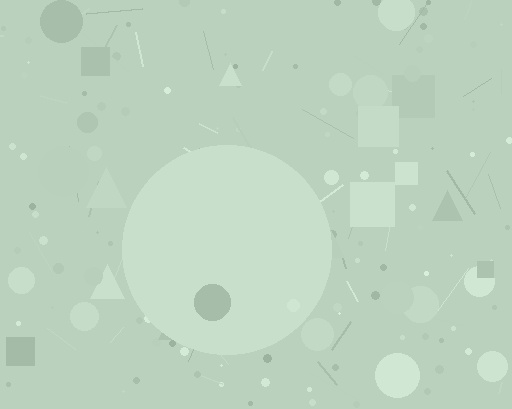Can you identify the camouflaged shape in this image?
The camouflaged shape is a circle.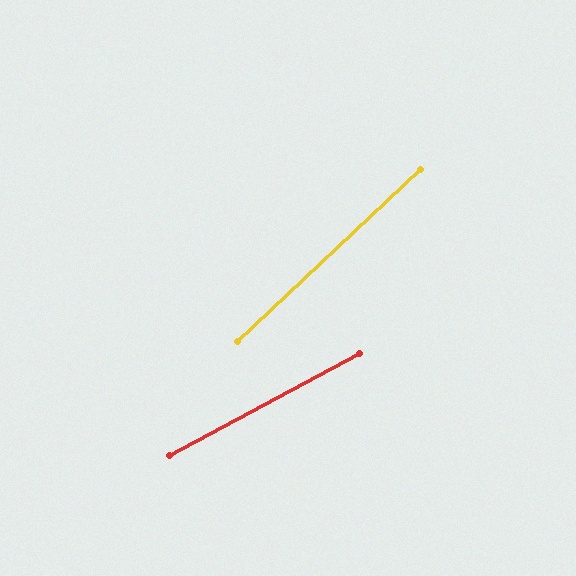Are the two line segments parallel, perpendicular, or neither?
Neither parallel nor perpendicular — they differ by about 15°.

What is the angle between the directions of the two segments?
Approximately 15 degrees.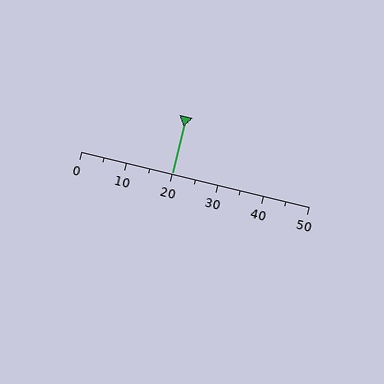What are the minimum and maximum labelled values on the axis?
The axis runs from 0 to 50.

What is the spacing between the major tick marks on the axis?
The major ticks are spaced 10 apart.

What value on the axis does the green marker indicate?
The marker indicates approximately 20.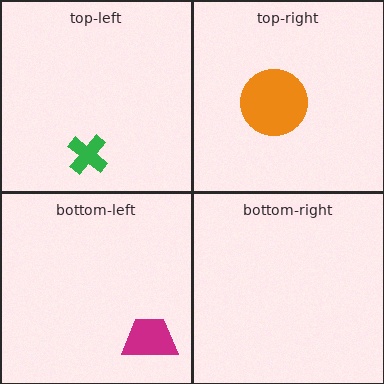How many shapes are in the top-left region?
1.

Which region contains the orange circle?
The top-right region.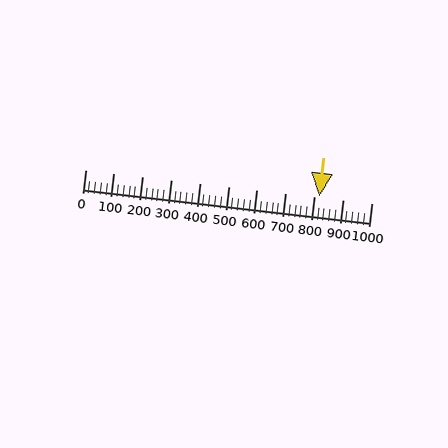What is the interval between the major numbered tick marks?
The major tick marks are spaced 100 units apart.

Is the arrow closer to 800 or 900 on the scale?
The arrow is closer to 800.